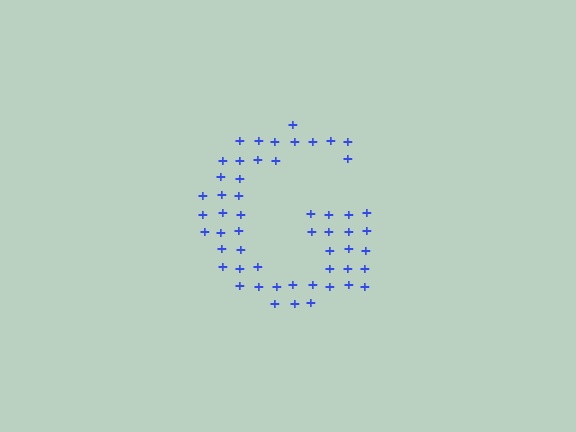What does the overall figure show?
The overall figure shows the letter G.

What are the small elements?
The small elements are plus signs.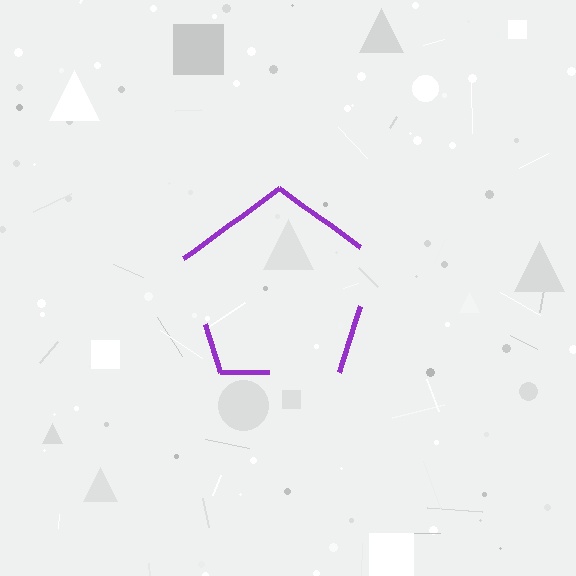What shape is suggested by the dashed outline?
The dashed outline suggests a pentagon.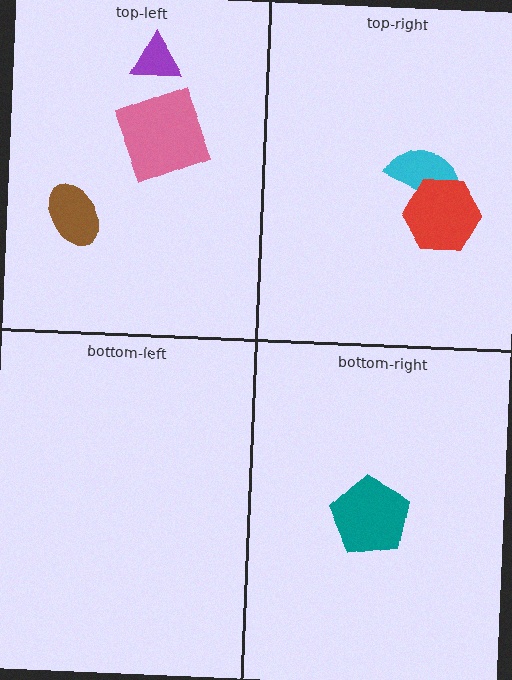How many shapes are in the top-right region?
2.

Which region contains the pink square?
The top-left region.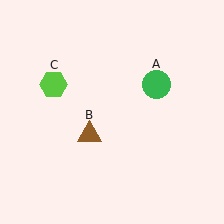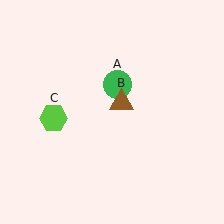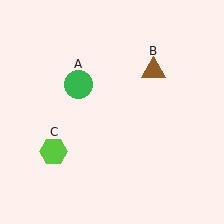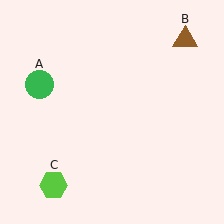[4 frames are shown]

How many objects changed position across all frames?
3 objects changed position: green circle (object A), brown triangle (object B), lime hexagon (object C).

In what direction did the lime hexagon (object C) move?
The lime hexagon (object C) moved down.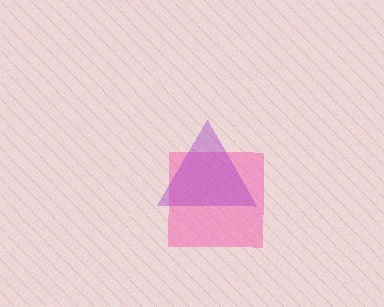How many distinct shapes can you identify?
There are 2 distinct shapes: a pink square, a purple triangle.